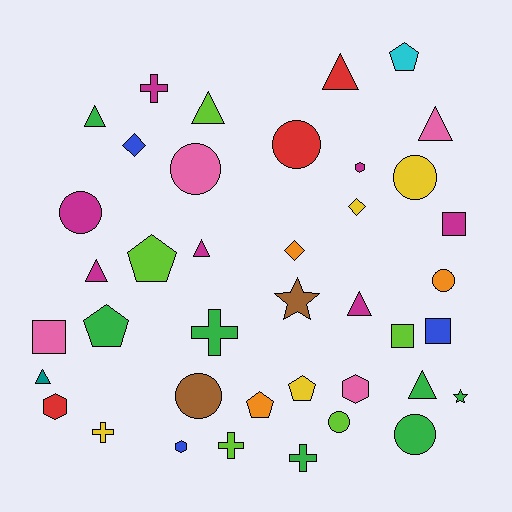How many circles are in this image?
There are 8 circles.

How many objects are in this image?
There are 40 objects.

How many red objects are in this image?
There are 3 red objects.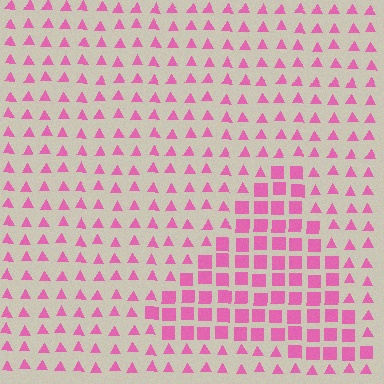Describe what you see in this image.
The image is filled with small pink elements arranged in a uniform grid. A triangle-shaped region contains squares, while the surrounding area contains triangles. The boundary is defined purely by the change in element shape.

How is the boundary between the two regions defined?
The boundary is defined by a change in element shape: squares inside vs. triangles outside. All elements share the same color and spacing.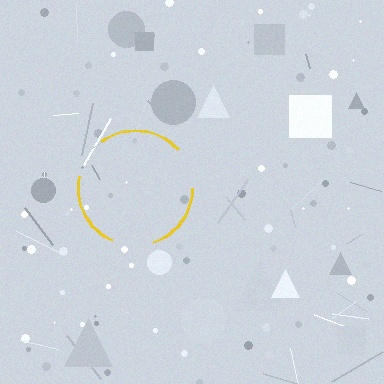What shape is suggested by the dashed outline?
The dashed outline suggests a circle.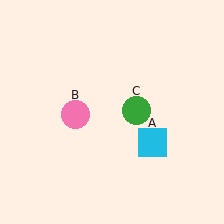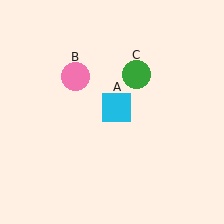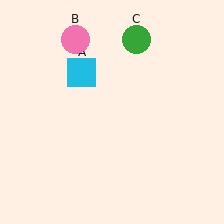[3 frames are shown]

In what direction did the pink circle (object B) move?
The pink circle (object B) moved up.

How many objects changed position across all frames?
3 objects changed position: cyan square (object A), pink circle (object B), green circle (object C).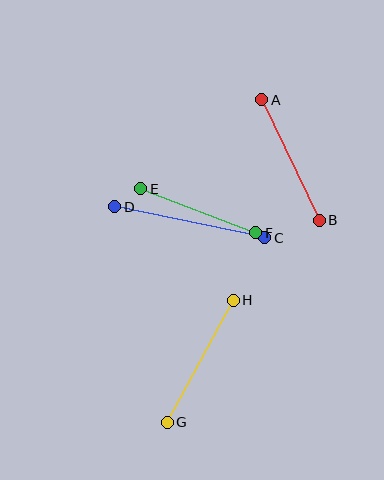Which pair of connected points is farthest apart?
Points C and D are farthest apart.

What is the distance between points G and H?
The distance is approximately 139 pixels.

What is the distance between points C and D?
The distance is approximately 154 pixels.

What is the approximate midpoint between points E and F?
The midpoint is at approximately (198, 211) pixels.